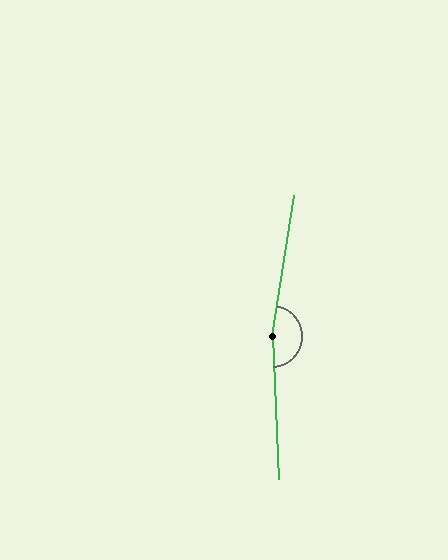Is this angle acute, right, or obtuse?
It is obtuse.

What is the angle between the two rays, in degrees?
Approximately 168 degrees.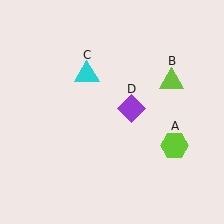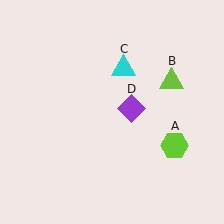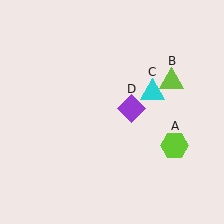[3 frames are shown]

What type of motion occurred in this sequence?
The cyan triangle (object C) rotated clockwise around the center of the scene.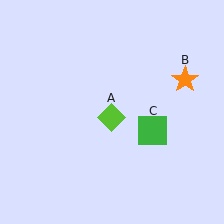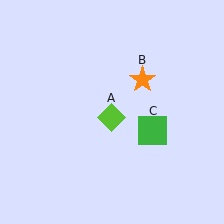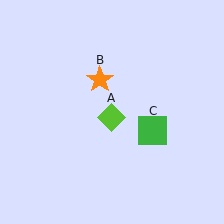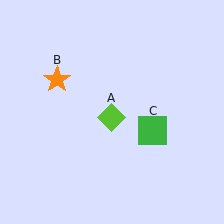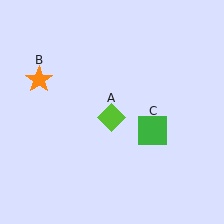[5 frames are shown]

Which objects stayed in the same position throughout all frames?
Lime diamond (object A) and green square (object C) remained stationary.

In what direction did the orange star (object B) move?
The orange star (object B) moved left.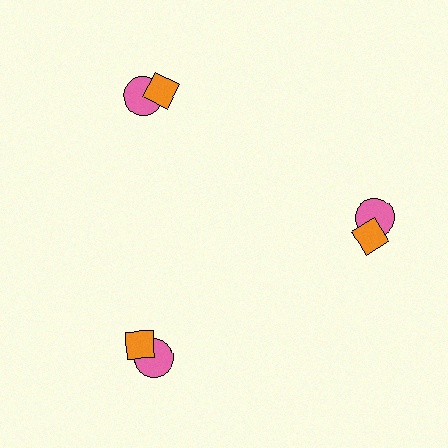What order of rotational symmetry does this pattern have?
This pattern has 3-fold rotational symmetry.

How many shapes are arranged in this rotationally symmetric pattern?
There are 6 shapes, arranged in 3 groups of 2.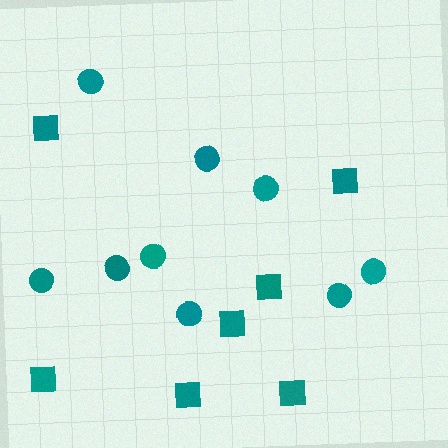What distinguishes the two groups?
There are 2 groups: one group of squares (7) and one group of circles (9).